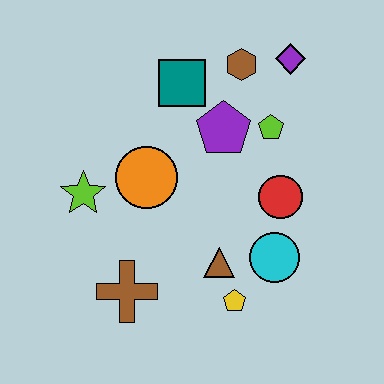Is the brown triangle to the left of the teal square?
No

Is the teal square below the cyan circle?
No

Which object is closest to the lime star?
The orange circle is closest to the lime star.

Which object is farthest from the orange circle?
The purple diamond is farthest from the orange circle.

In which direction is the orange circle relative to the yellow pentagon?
The orange circle is above the yellow pentagon.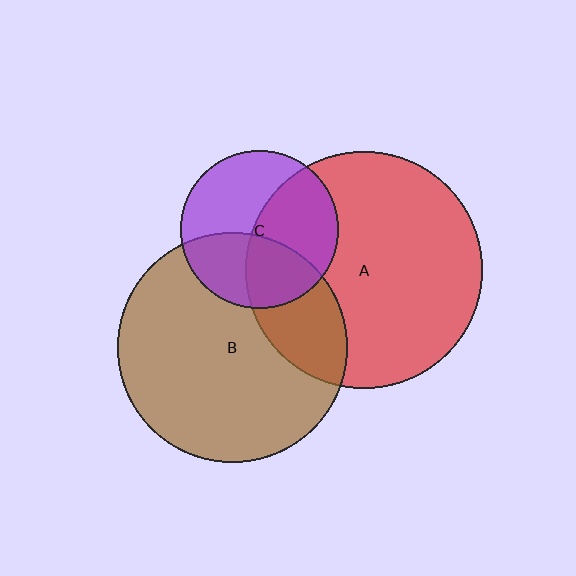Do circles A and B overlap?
Yes.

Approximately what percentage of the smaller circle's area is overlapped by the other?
Approximately 25%.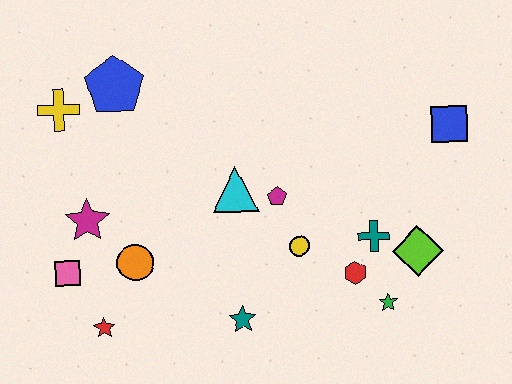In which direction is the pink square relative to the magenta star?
The pink square is below the magenta star.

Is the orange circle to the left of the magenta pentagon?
Yes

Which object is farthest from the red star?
The blue square is farthest from the red star.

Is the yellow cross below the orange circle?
No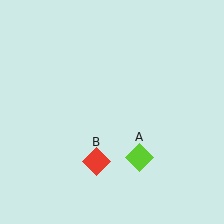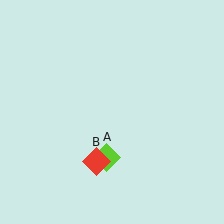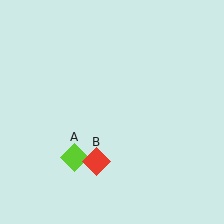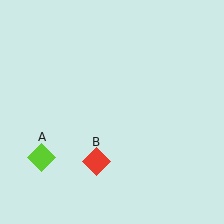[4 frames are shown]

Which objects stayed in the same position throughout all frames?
Red diamond (object B) remained stationary.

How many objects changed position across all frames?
1 object changed position: lime diamond (object A).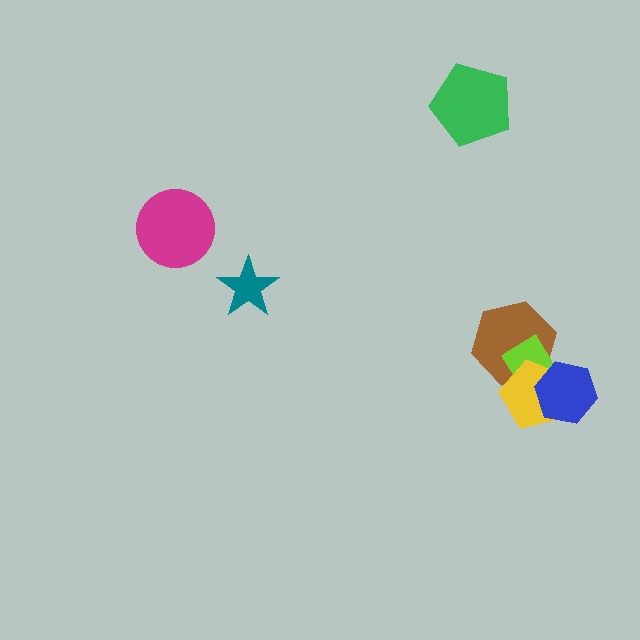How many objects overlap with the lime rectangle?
3 objects overlap with the lime rectangle.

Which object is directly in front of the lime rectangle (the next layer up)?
The yellow pentagon is directly in front of the lime rectangle.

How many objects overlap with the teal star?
0 objects overlap with the teal star.